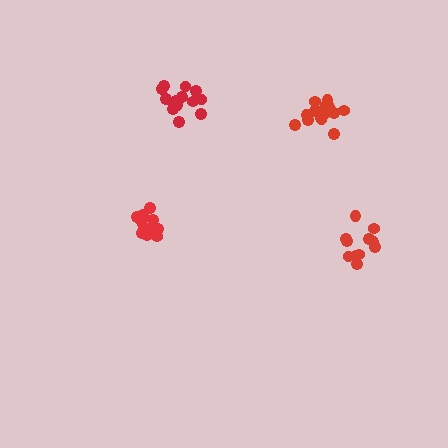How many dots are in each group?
Group 1: 15 dots, Group 2: 17 dots, Group 3: 12 dots, Group 4: 11 dots (55 total).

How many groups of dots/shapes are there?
There are 4 groups.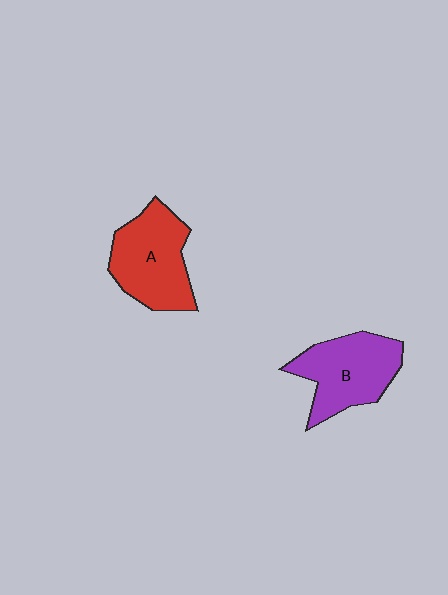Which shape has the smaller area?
Shape B (purple).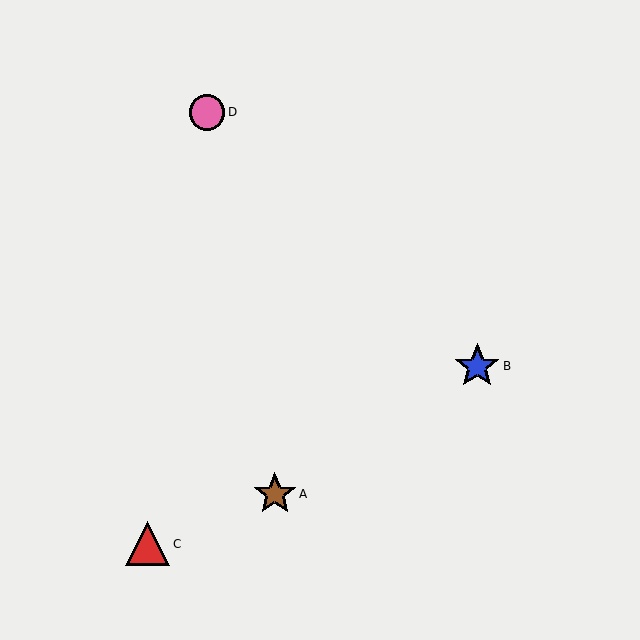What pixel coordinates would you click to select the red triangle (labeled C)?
Click at (148, 544) to select the red triangle C.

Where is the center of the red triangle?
The center of the red triangle is at (148, 544).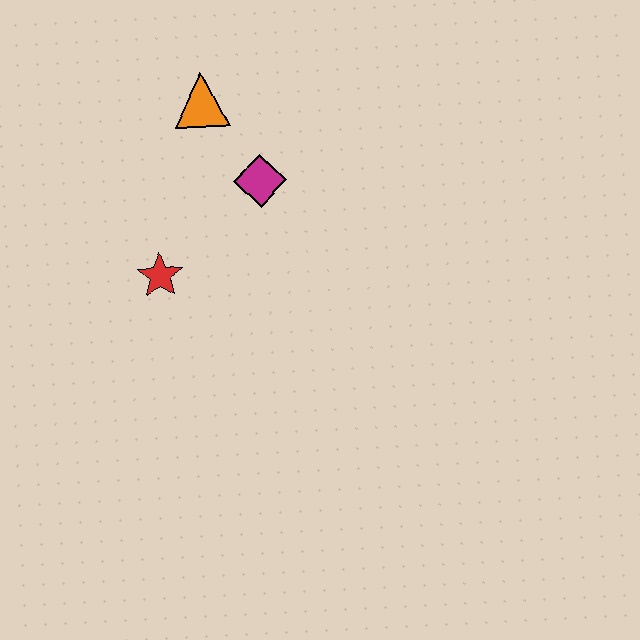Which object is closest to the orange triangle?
The magenta diamond is closest to the orange triangle.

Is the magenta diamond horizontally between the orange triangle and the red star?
No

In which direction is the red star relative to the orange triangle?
The red star is below the orange triangle.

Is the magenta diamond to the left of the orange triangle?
No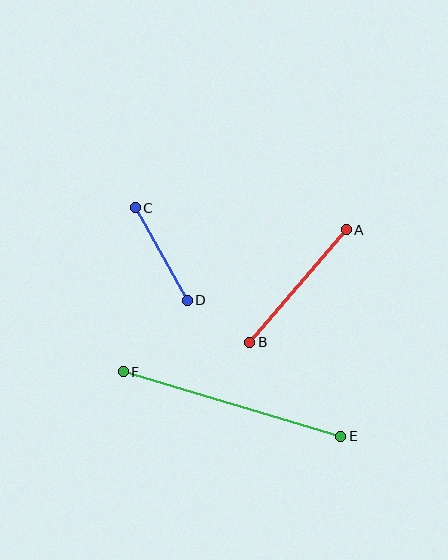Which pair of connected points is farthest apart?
Points E and F are farthest apart.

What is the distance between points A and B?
The distance is approximately 148 pixels.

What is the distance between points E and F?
The distance is approximately 227 pixels.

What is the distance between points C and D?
The distance is approximately 106 pixels.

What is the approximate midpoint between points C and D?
The midpoint is at approximately (161, 254) pixels.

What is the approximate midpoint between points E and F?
The midpoint is at approximately (232, 404) pixels.